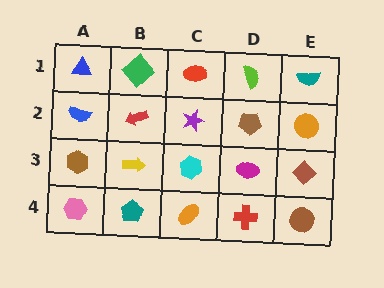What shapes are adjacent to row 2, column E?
A teal semicircle (row 1, column E), a brown diamond (row 3, column E), a brown pentagon (row 2, column D).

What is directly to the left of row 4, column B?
A pink hexagon.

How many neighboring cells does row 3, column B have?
4.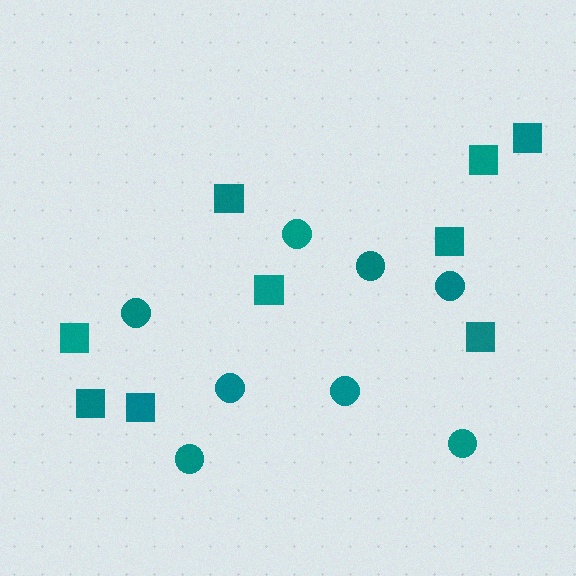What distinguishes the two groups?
There are 2 groups: one group of circles (8) and one group of squares (9).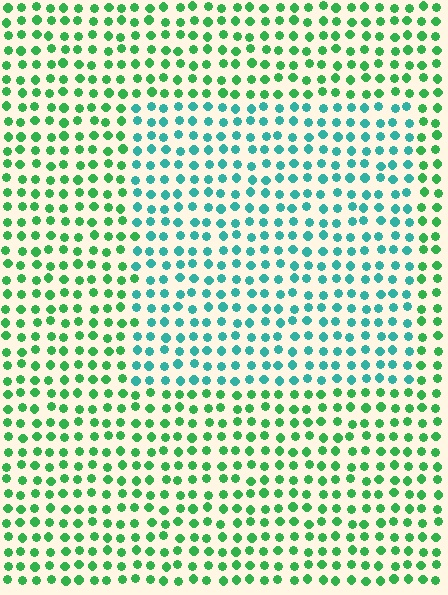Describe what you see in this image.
The image is filled with small green elements in a uniform arrangement. A rectangle-shaped region is visible where the elements are tinted to a slightly different hue, forming a subtle color boundary.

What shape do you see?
I see a rectangle.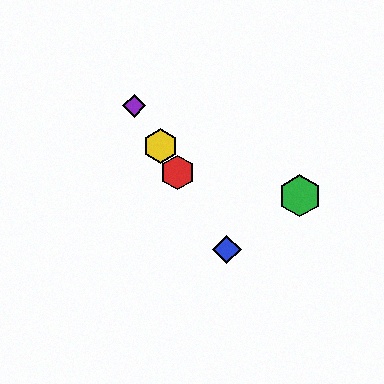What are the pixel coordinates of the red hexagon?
The red hexagon is at (177, 172).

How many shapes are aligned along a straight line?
4 shapes (the red hexagon, the blue diamond, the yellow hexagon, the purple diamond) are aligned along a straight line.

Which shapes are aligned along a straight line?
The red hexagon, the blue diamond, the yellow hexagon, the purple diamond are aligned along a straight line.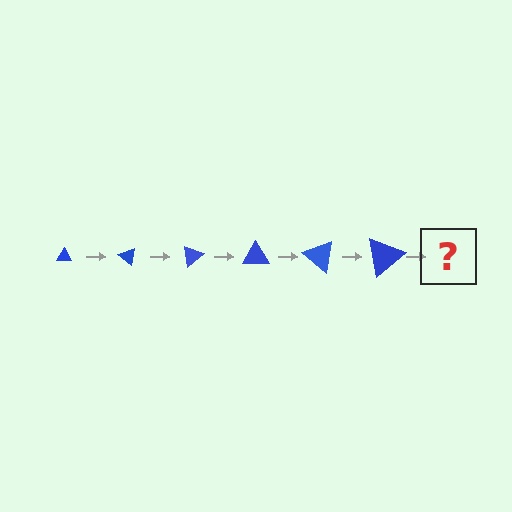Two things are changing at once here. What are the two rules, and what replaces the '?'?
The two rules are that the triangle grows larger each step and it rotates 40 degrees each step. The '?' should be a triangle, larger than the previous one and rotated 240 degrees from the start.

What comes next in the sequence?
The next element should be a triangle, larger than the previous one and rotated 240 degrees from the start.